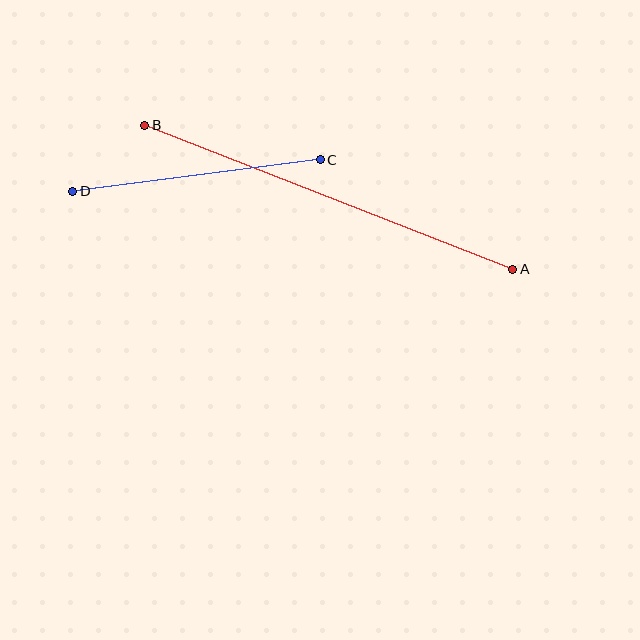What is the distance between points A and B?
The distance is approximately 395 pixels.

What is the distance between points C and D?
The distance is approximately 249 pixels.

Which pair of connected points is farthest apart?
Points A and B are farthest apart.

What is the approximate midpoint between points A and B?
The midpoint is at approximately (329, 197) pixels.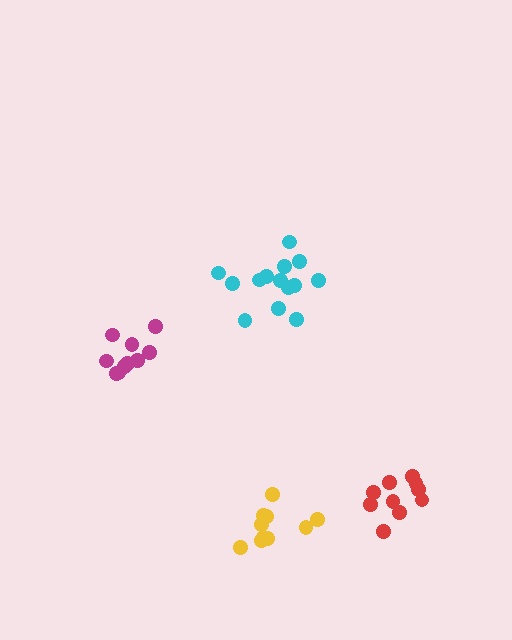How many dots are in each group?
Group 1: 10 dots, Group 2: 14 dots, Group 3: 10 dots, Group 4: 10 dots (44 total).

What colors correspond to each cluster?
The clusters are colored: red, cyan, yellow, magenta.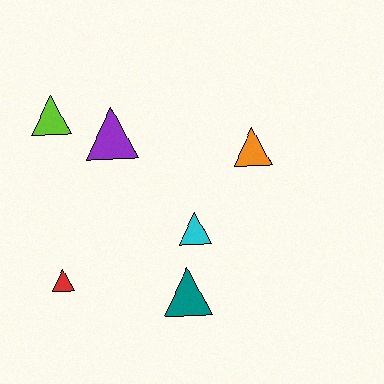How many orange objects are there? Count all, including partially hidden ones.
There is 1 orange object.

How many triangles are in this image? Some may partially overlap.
There are 6 triangles.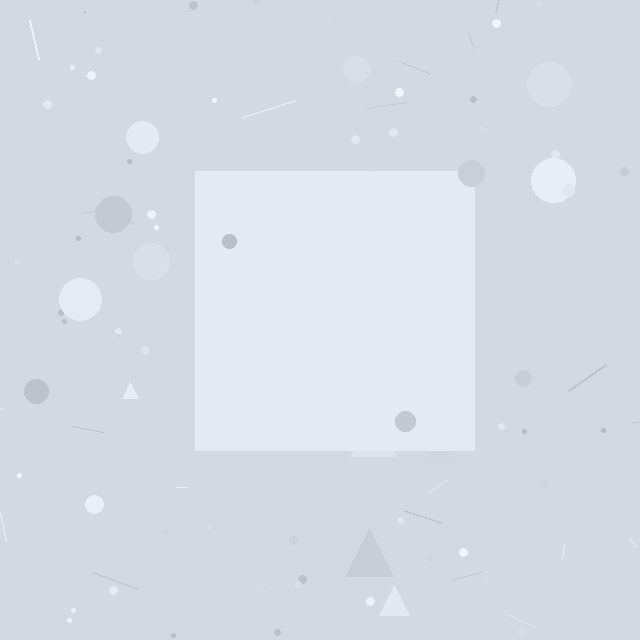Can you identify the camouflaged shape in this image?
The camouflaged shape is a square.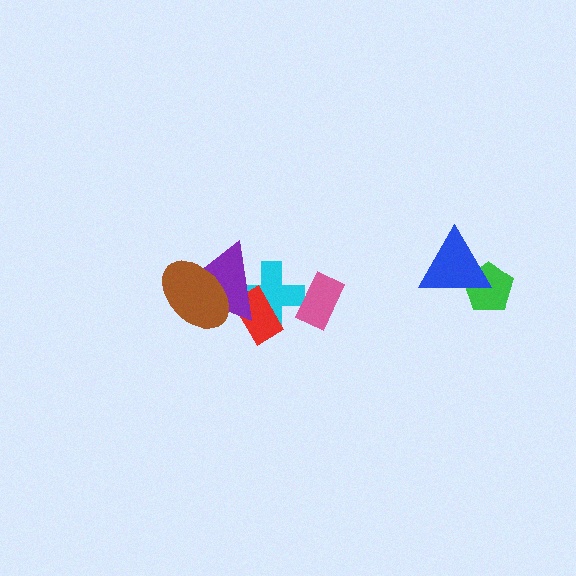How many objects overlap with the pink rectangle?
1 object overlaps with the pink rectangle.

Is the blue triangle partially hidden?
No, no other shape covers it.